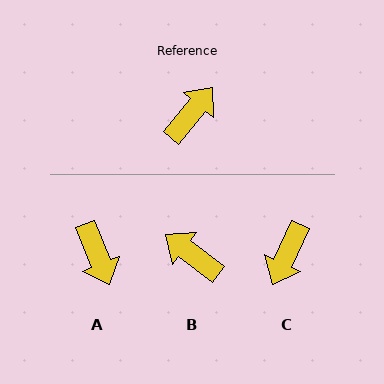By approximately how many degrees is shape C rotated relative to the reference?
Approximately 166 degrees clockwise.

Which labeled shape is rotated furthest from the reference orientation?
C, about 166 degrees away.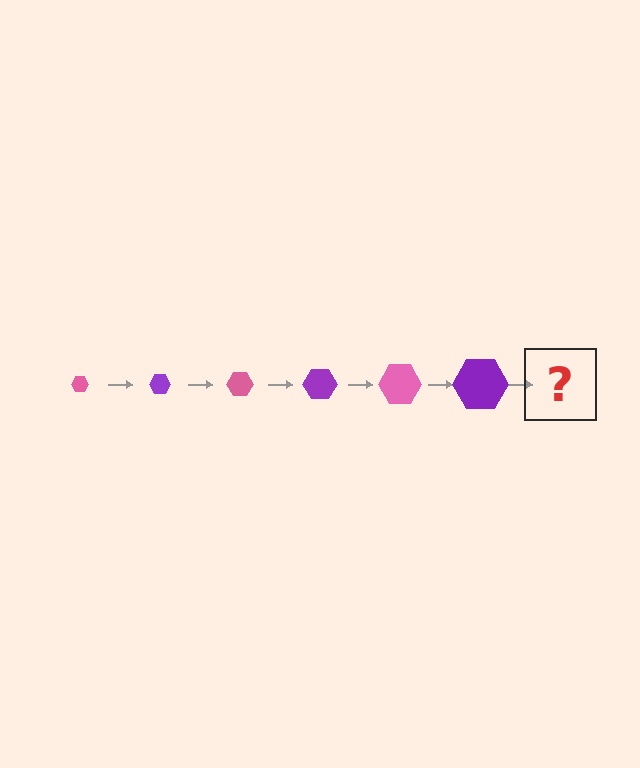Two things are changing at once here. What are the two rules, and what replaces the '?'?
The two rules are that the hexagon grows larger each step and the color cycles through pink and purple. The '?' should be a pink hexagon, larger than the previous one.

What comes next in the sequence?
The next element should be a pink hexagon, larger than the previous one.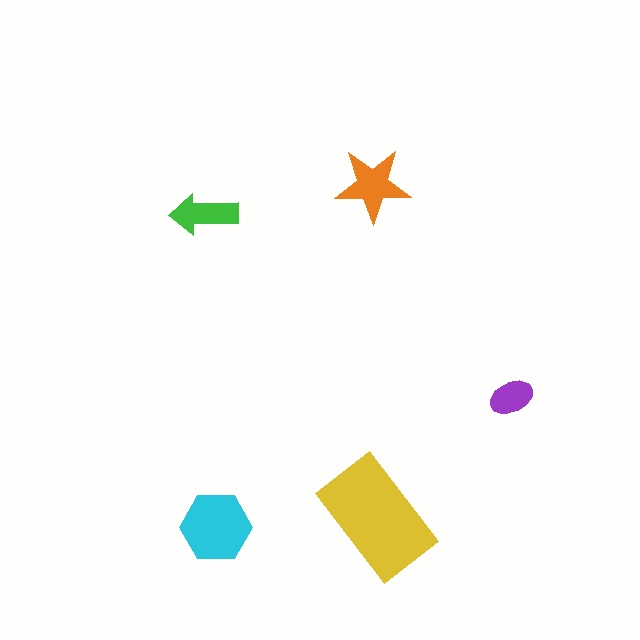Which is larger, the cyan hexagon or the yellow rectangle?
The yellow rectangle.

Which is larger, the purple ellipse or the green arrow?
The green arrow.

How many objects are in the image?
There are 5 objects in the image.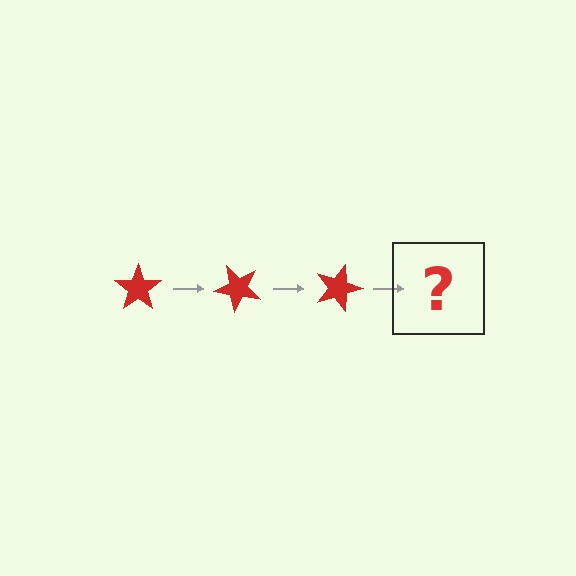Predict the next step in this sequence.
The next step is a red star rotated 135 degrees.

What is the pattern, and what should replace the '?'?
The pattern is that the star rotates 45 degrees each step. The '?' should be a red star rotated 135 degrees.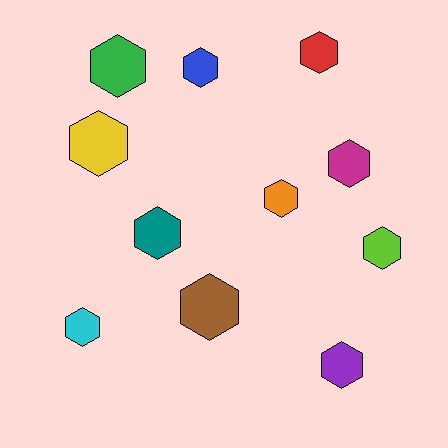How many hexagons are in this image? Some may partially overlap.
There are 11 hexagons.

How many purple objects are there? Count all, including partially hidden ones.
There is 1 purple object.